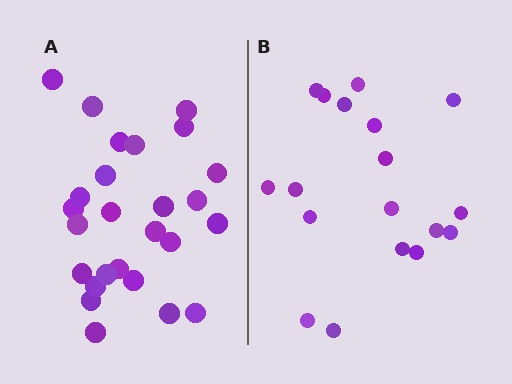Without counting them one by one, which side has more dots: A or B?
Region A (the left region) has more dots.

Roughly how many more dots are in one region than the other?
Region A has roughly 8 or so more dots than region B.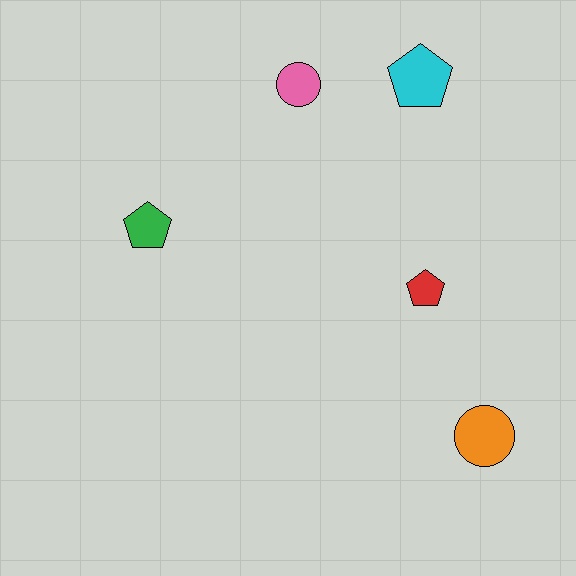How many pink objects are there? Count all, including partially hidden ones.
There is 1 pink object.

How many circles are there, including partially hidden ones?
There are 2 circles.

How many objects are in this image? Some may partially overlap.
There are 5 objects.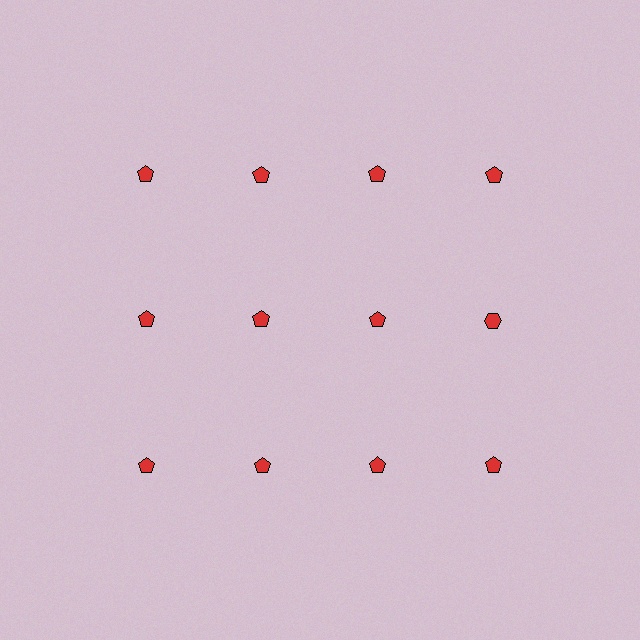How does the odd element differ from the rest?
It has a different shape: hexagon instead of pentagon.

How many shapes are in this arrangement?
There are 12 shapes arranged in a grid pattern.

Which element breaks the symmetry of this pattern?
The red hexagon in the second row, second from right column breaks the symmetry. All other shapes are red pentagons.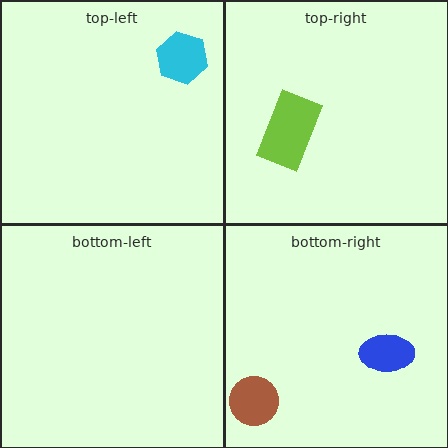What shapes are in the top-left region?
The cyan hexagon.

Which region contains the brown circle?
The bottom-right region.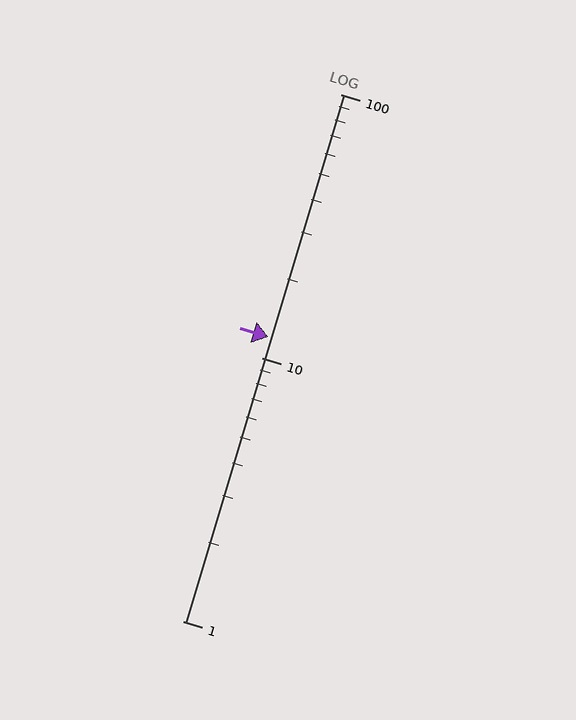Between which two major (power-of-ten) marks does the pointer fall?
The pointer is between 10 and 100.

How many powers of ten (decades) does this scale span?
The scale spans 2 decades, from 1 to 100.